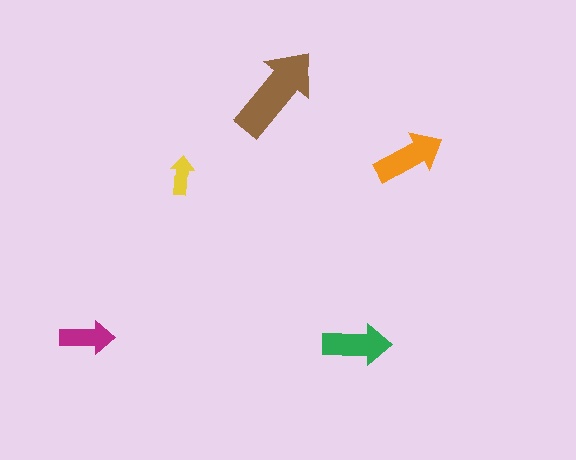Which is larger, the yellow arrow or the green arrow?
The green one.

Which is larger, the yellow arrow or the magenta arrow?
The magenta one.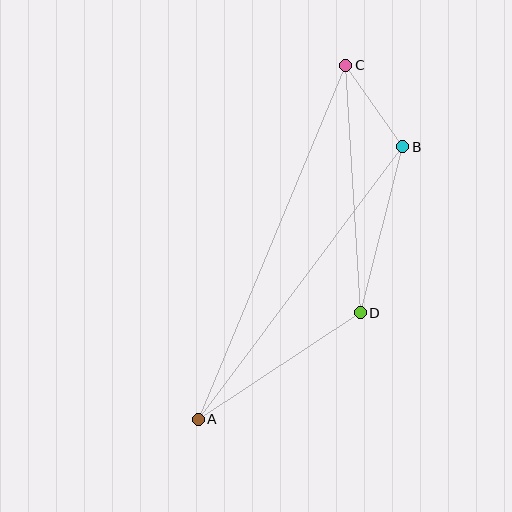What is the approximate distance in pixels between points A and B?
The distance between A and B is approximately 341 pixels.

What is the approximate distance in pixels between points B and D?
The distance between B and D is approximately 171 pixels.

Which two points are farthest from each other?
Points A and C are farthest from each other.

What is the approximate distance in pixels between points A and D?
The distance between A and D is approximately 194 pixels.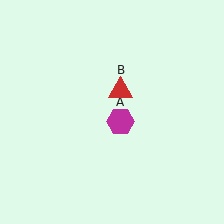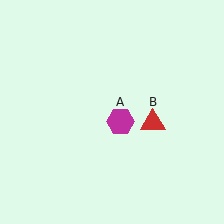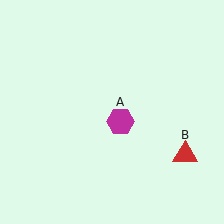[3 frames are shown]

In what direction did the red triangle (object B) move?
The red triangle (object B) moved down and to the right.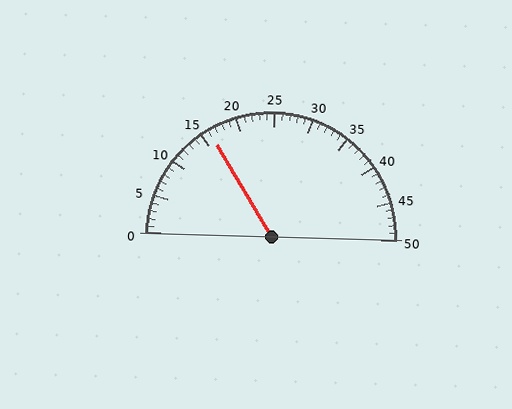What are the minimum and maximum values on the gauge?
The gauge ranges from 0 to 50.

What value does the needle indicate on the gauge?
The needle indicates approximately 16.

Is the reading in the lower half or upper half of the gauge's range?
The reading is in the lower half of the range (0 to 50).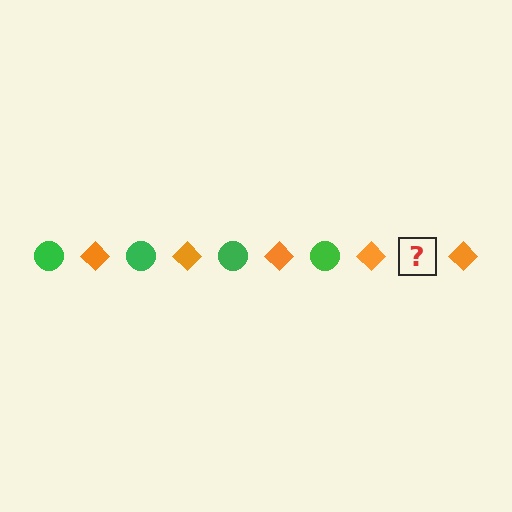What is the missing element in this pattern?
The missing element is a green circle.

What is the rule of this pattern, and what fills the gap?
The rule is that the pattern alternates between green circle and orange diamond. The gap should be filled with a green circle.